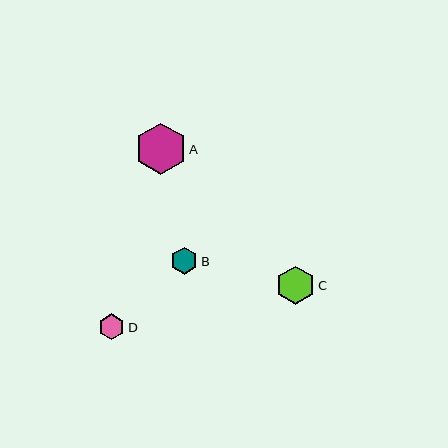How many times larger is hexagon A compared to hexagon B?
Hexagon A is approximately 1.9 times the size of hexagon B.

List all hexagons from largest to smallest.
From largest to smallest: A, C, B, D.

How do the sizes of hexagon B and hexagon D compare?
Hexagon B and hexagon D are approximately the same size.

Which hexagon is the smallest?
Hexagon D is the smallest with a size of approximately 26 pixels.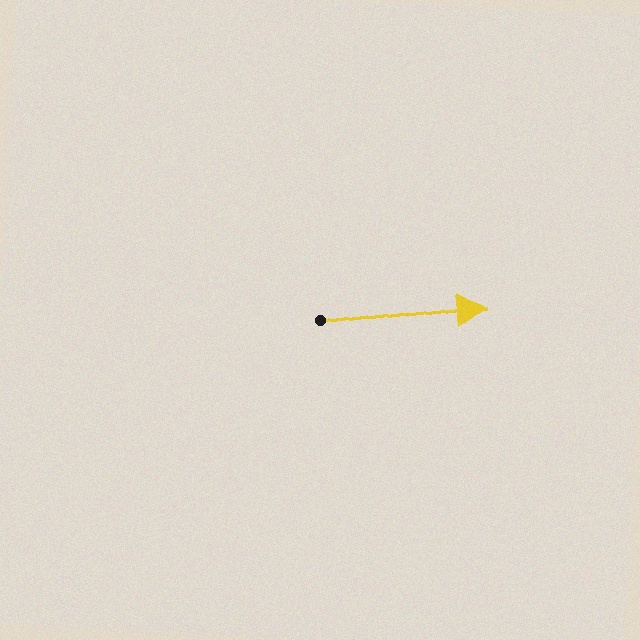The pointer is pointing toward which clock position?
Roughly 3 o'clock.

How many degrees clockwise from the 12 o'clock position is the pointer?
Approximately 83 degrees.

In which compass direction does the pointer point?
East.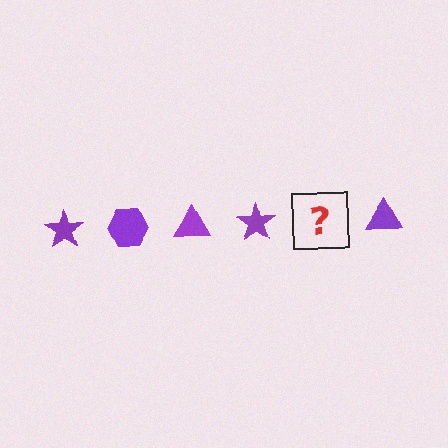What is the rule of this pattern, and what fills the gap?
The rule is that the pattern cycles through star, hexagon, triangle shapes in purple. The gap should be filled with a purple hexagon.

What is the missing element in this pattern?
The missing element is a purple hexagon.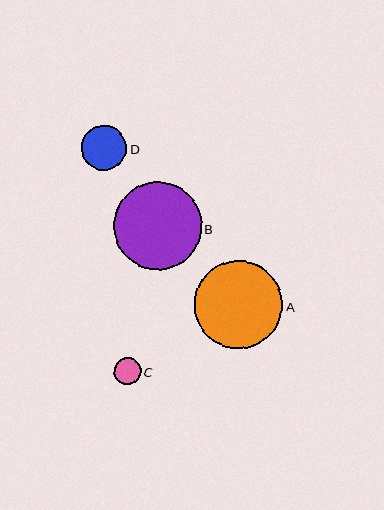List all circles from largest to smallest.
From largest to smallest: A, B, D, C.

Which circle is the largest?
Circle A is the largest with a size of approximately 89 pixels.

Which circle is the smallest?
Circle C is the smallest with a size of approximately 27 pixels.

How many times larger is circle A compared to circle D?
Circle A is approximately 2.0 times the size of circle D.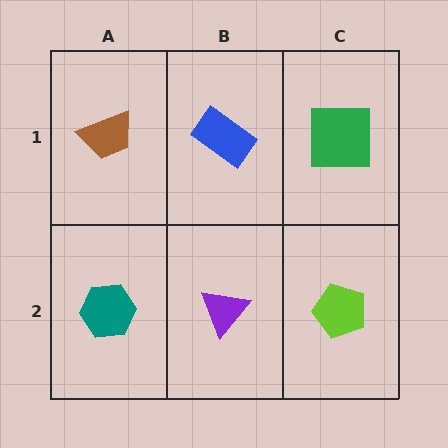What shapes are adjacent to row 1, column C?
A lime pentagon (row 2, column C), a blue rectangle (row 1, column B).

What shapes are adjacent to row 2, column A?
A brown trapezoid (row 1, column A), a purple triangle (row 2, column B).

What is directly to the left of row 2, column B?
A teal hexagon.